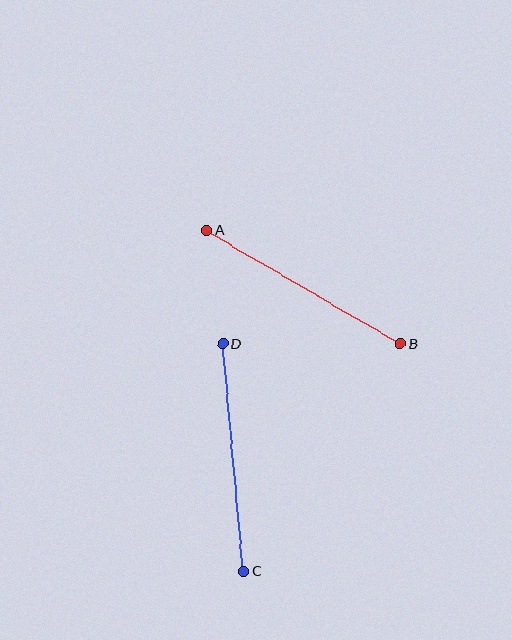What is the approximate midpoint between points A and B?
The midpoint is at approximately (303, 287) pixels.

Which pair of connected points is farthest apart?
Points C and D are farthest apart.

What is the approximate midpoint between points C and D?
The midpoint is at approximately (233, 457) pixels.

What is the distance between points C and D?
The distance is approximately 229 pixels.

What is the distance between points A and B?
The distance is approximately 225 pixels.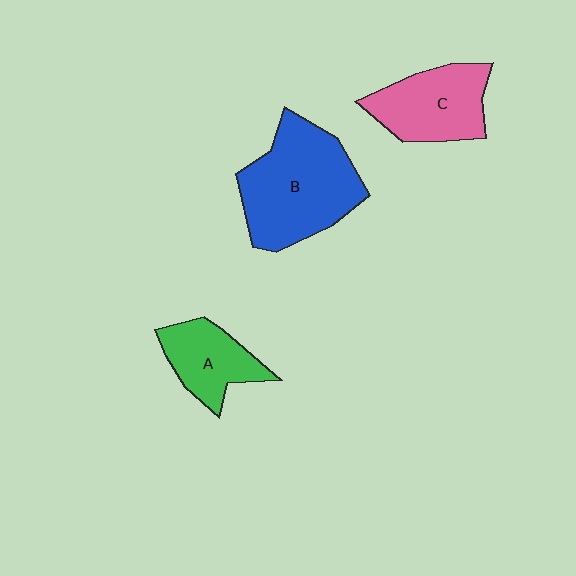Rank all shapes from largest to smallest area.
From largest to smallest: B (blue), C (pink), A (green).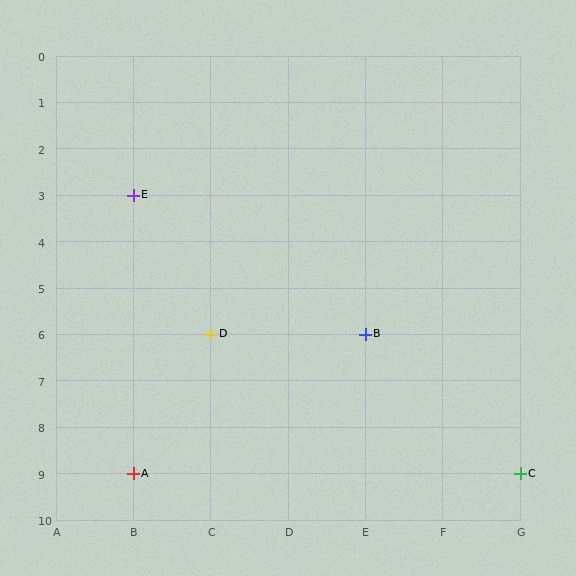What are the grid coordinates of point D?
Point D is at grid coordinates (C, 6).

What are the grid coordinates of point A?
Point A is at grid coordinates (B, 9).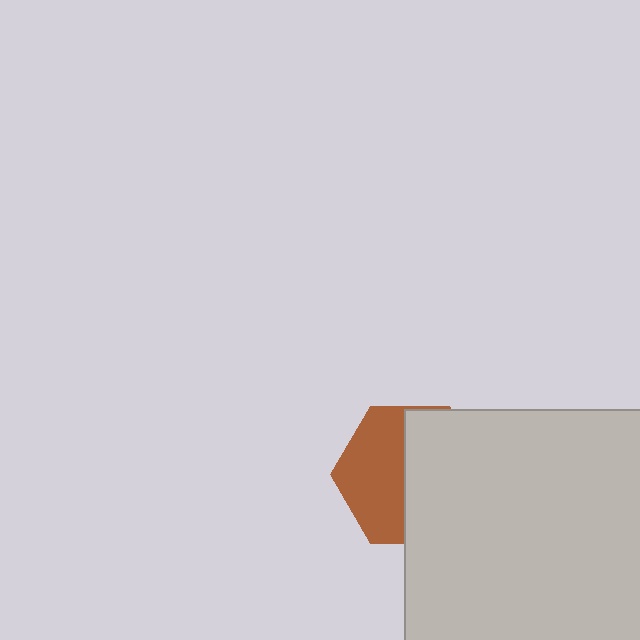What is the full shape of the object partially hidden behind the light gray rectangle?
The partially hidden object is a brown hexagon.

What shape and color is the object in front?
The object in front is a light gray rectangle.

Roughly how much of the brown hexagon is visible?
About half of it is visible (roughly 46%).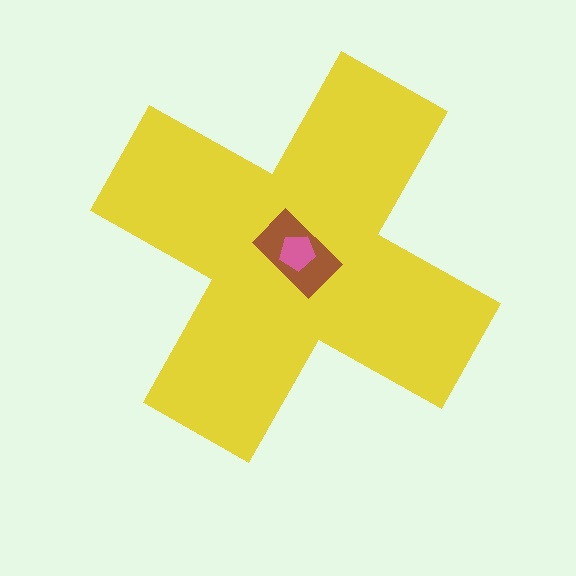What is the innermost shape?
The pink pentagon.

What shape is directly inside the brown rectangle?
The pink pentagon.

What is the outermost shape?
The yellow cross.